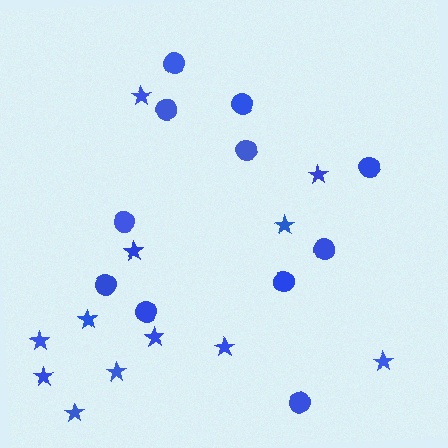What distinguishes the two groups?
There are 2 groups: one group of stars (12) and one group of circles (11).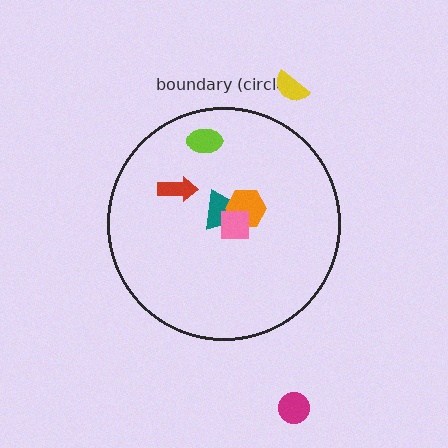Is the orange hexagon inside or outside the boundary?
Inside.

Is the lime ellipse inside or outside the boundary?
Inside.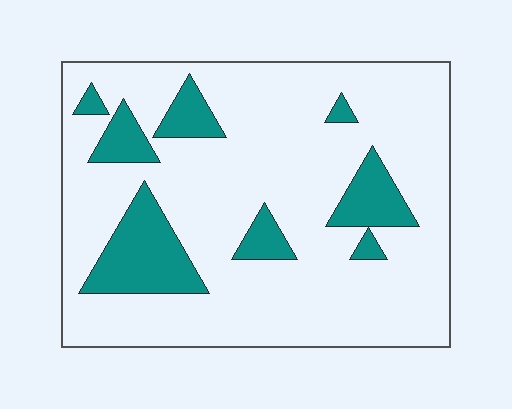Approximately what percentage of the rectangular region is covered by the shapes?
Approximately 20%.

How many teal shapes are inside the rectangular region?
8.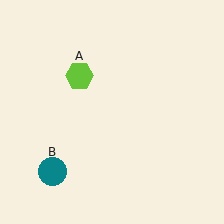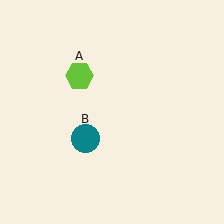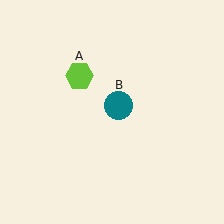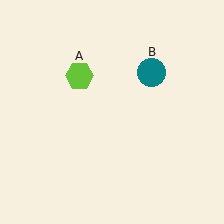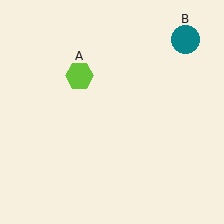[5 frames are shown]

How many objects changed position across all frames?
1 object changed position: teal circle (object B).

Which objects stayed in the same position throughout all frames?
Lime hexagon (object A) remained stationary.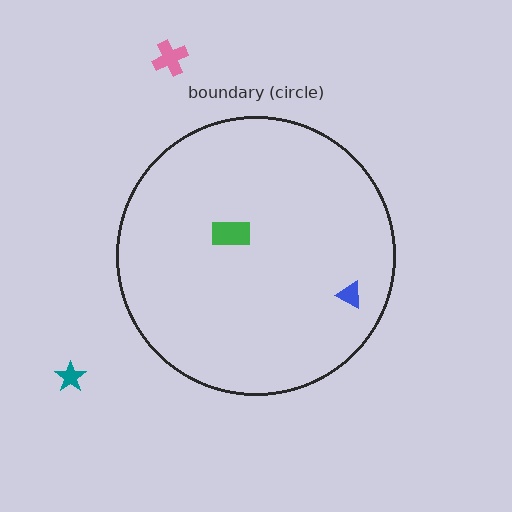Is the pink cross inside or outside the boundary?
Outside.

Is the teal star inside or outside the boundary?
Outside.